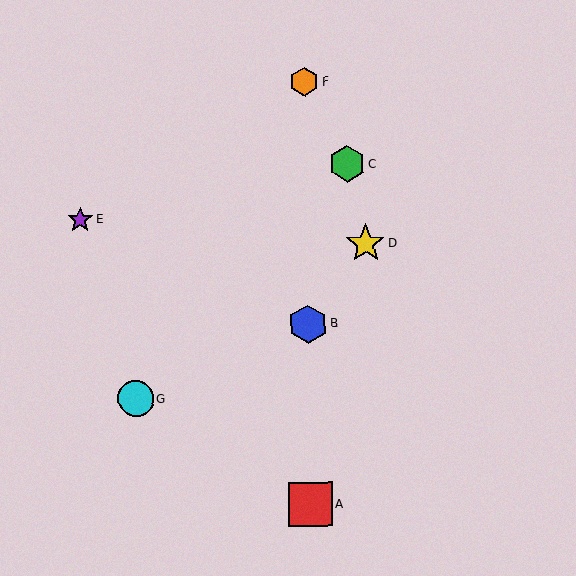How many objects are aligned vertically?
3 objects (A, B, F) are aligned vertically.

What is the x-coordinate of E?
Object E is at x≈80.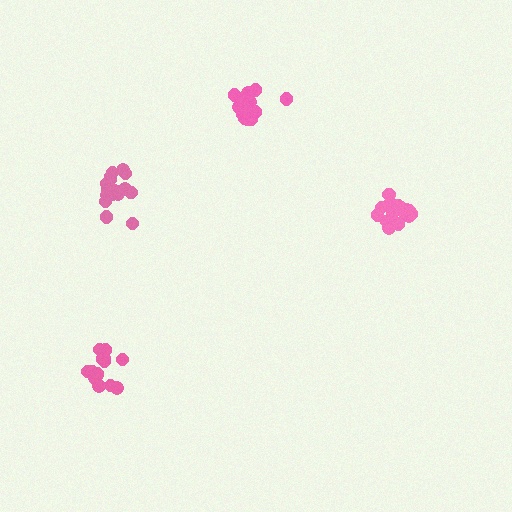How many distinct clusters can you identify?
There are 4 distinct clusters.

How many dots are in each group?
Group 1: 17 dots, Group 2: 16 dots, Group 3: 15 dots, Group 4: 16 dots (64 total).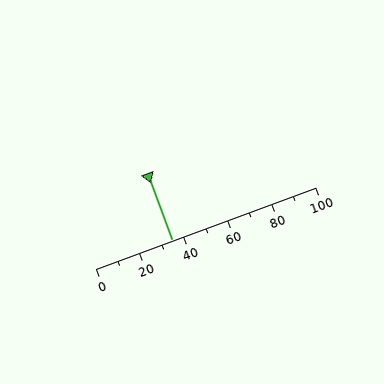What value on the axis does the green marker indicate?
The marker indicates approximately 35.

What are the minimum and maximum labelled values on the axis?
The axis runs from 0 to 100.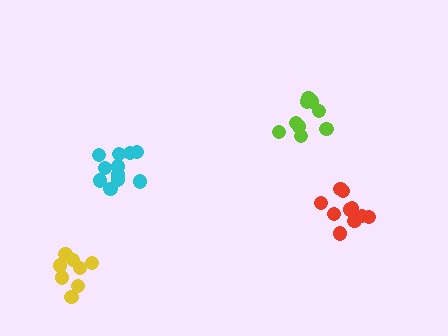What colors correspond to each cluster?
The clusters are colored: lime, red, yellow, cyan.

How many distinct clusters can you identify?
There are 4 distinct clusters.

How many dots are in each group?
Group 1: 9 dots, Group 2: 10 dots, Group 3: 8 dots, Group 4: 11 dots (38 total).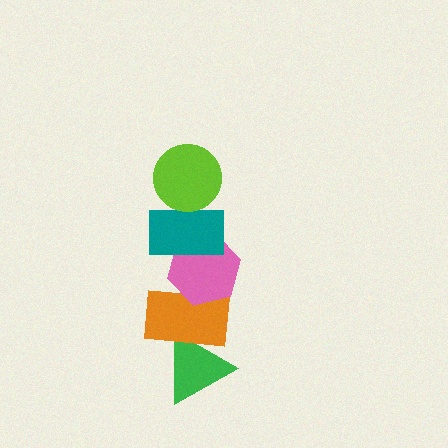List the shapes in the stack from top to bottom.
From top to bottom: the lime circle, the teal rectangle, the pink hexagon, the orange rectangle, the green triangle.